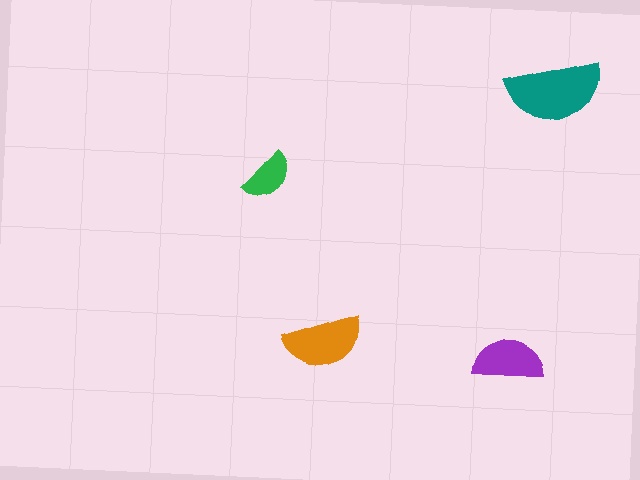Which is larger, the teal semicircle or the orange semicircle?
The teal one.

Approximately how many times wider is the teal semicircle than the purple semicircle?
About 1.5 times wider.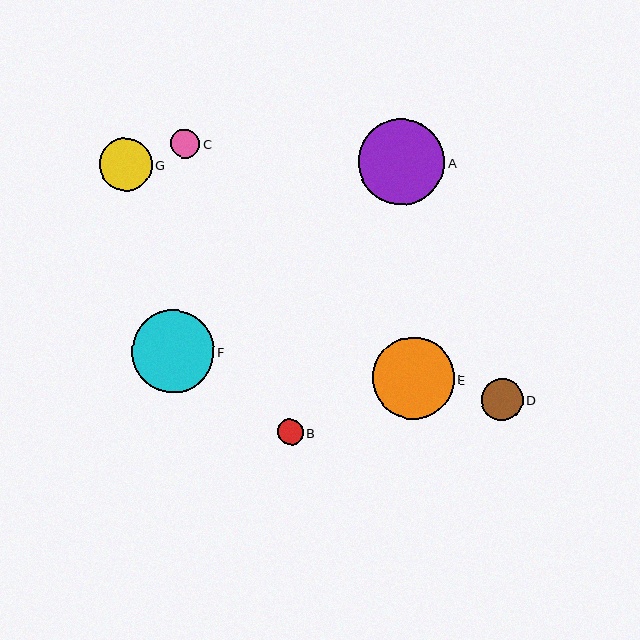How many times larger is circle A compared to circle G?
Circle A is approximately 1.6 times the size of circle G.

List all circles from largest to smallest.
From largest to smallest: A, F, E, G, D, C, B.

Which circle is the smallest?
Circle B is the smallest with a size of approximately 26 pixels.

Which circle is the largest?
Circle A is the largest with a size of approximately 86 pixels.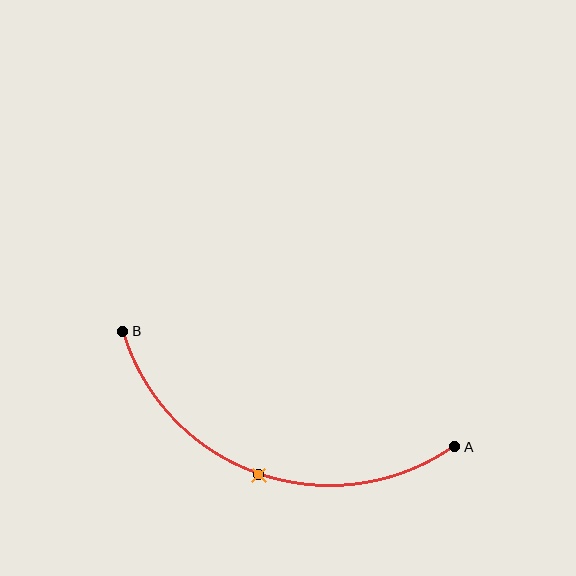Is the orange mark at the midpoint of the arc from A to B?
Yes. The orange mark lies on the arc at equal arc-length from both A and B — it is the arc midpoint.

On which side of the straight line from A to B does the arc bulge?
The arc bulges below the straight line connecting A and B.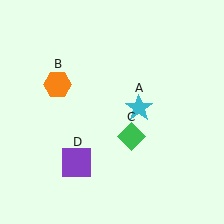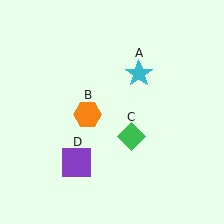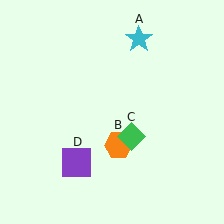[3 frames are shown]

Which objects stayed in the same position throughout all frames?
Green diamond (object C) and purple square (object D) remained stationary.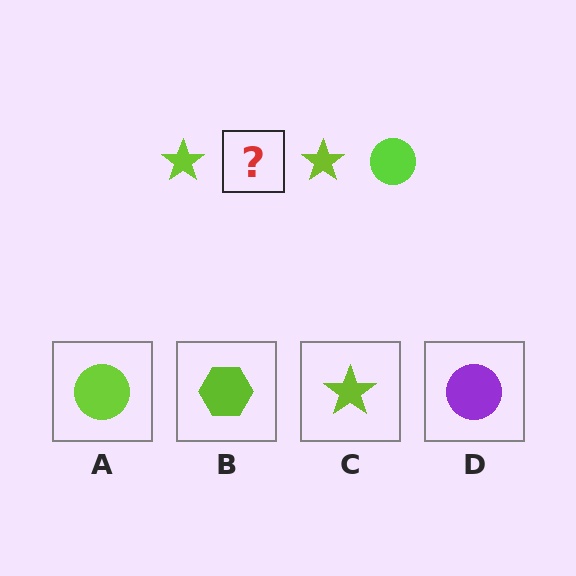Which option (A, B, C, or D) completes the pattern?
A.